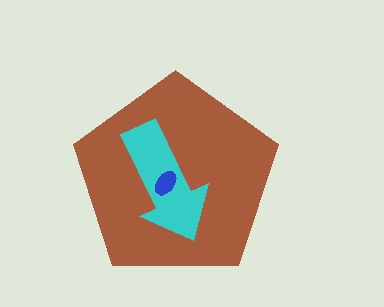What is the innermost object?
The blue ellipse.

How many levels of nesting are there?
3.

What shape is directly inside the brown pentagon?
The cyan arrow.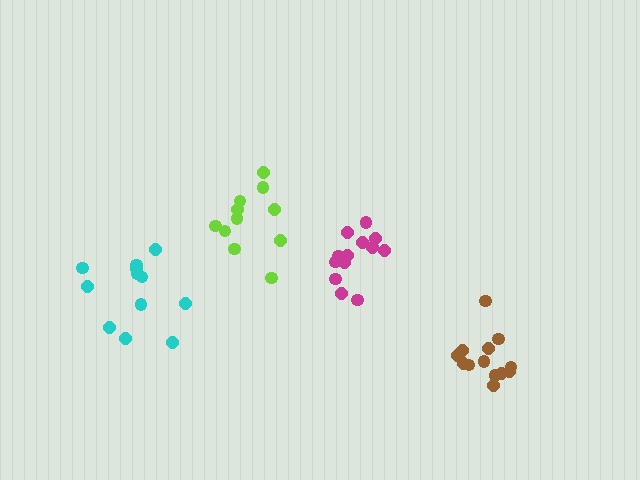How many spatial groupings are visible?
There are 4 spatial groupings.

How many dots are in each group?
Group 1: 11 dots, Group 2: 13 dots, Group 3: 13 dots, Group 4: 12 dots (49 total).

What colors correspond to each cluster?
The clusters are colored: lime, brown, magenta, cyan.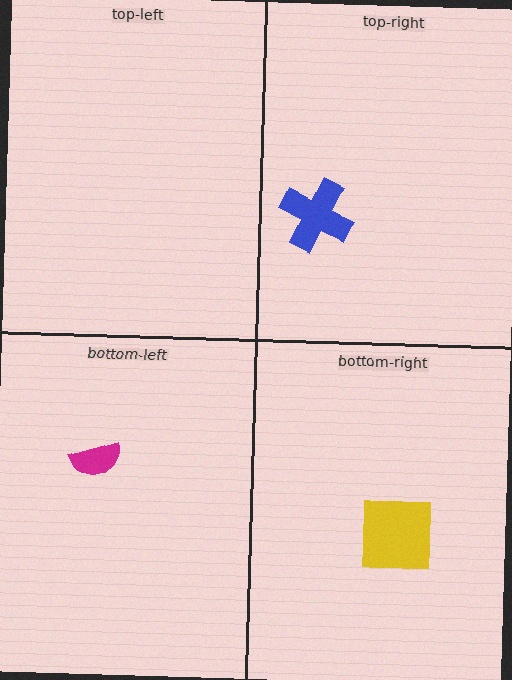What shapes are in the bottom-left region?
The magenta semicircle.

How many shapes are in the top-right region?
1.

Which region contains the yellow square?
The bottom-right region.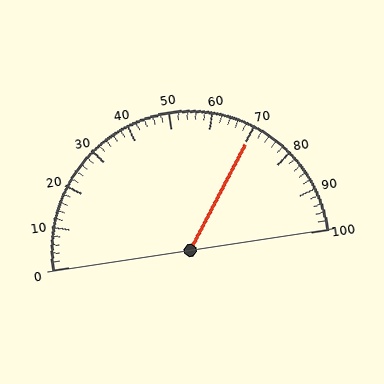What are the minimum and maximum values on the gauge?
The gauge ranges from 0 to 100.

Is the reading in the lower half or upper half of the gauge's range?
The reading is in the upper half of the range (0 to 100).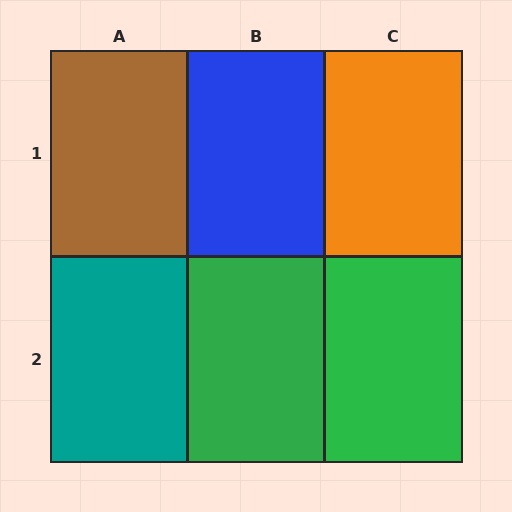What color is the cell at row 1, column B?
Blue.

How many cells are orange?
1 cell is orange.